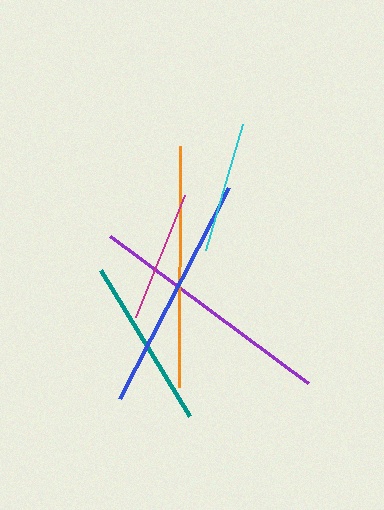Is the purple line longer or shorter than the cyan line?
The purple line is longer than the cyan line.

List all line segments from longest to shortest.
From longest to shortest: purple, orange, blue, teal, magenta, cyan.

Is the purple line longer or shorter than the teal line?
The purple line is longer than the teal line.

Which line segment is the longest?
The purple line is the longest at approximately 247 pixels.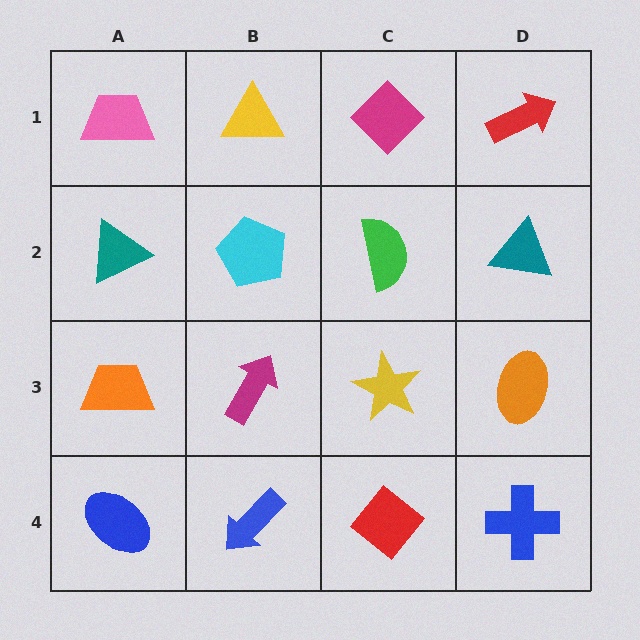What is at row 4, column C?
A red diamond.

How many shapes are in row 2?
4 shapes.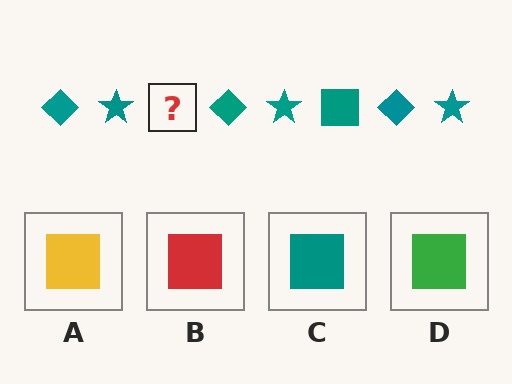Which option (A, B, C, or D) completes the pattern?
C.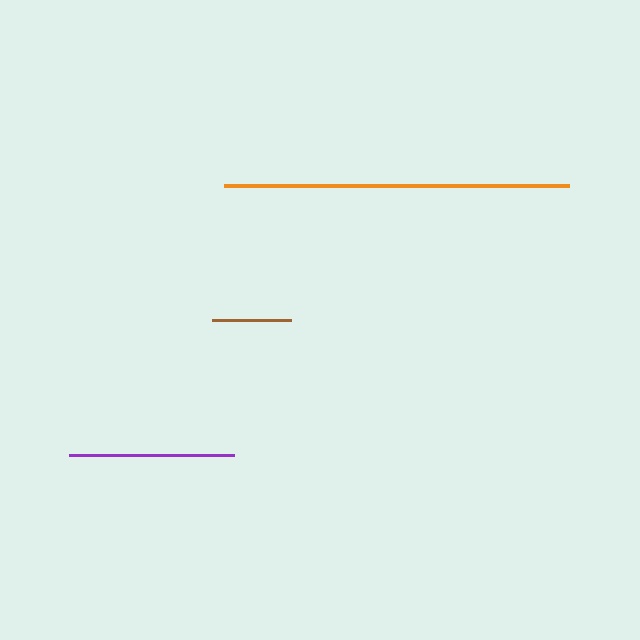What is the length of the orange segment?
The orange segment is approximately 345 pixels long.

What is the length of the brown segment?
The brown segment is approximately 79 pixels long.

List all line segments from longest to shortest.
From longest to shortest: orange, purple, brown.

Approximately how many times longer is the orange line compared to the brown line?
The orange line is approximately 4.4 times the length of the brown line.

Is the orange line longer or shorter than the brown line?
The orange line is longer than the brown line.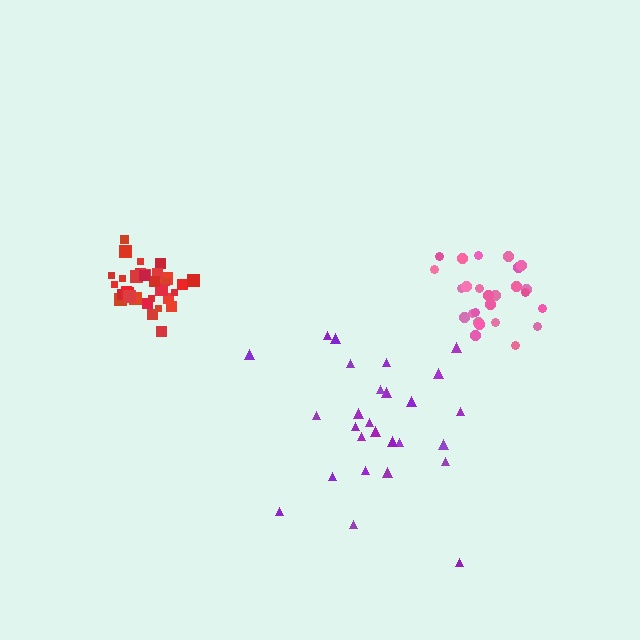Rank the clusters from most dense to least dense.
red, pink, purple.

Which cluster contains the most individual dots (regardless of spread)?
Red (35).